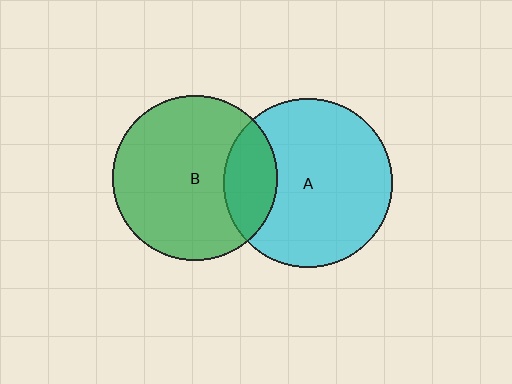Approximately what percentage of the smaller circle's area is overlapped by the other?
Approximately 20%.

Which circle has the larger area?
Circle A (cyan).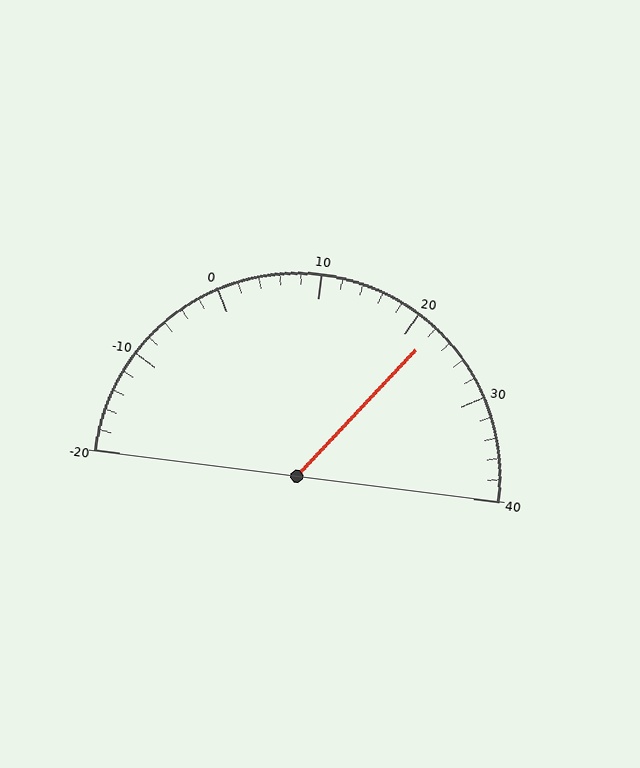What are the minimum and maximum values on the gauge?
The gauge ranges from -20 to 40.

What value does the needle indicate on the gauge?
The needle indicates approximately 22.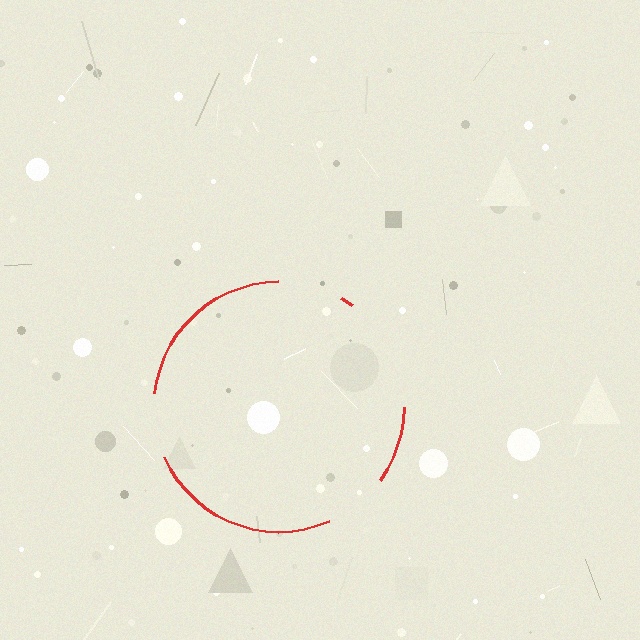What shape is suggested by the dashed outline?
The dashed outline suggests a circle.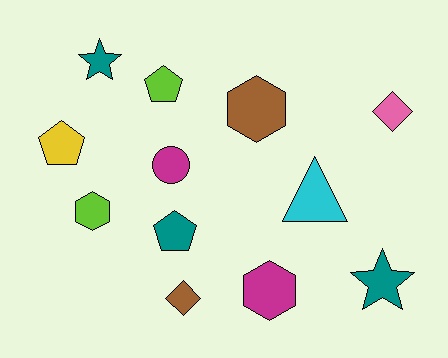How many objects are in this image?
There are 12 objects.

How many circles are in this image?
There is 1 circle.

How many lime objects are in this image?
There are 2 lime objects.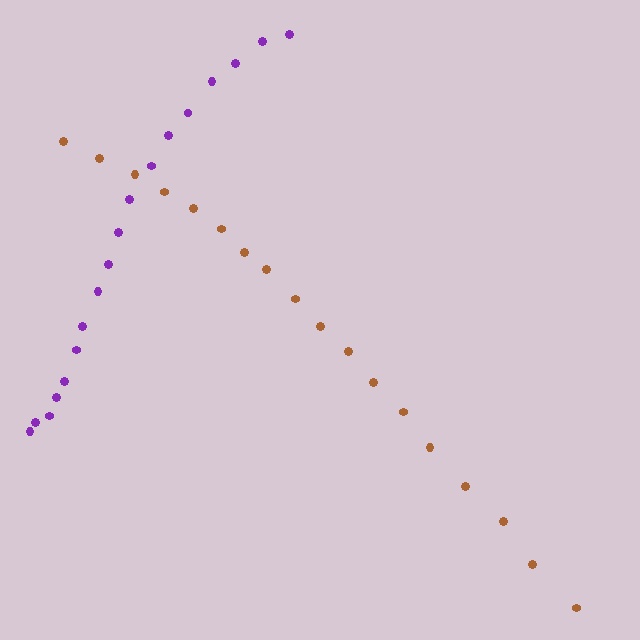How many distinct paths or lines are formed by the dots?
There are 2 distinct paths.